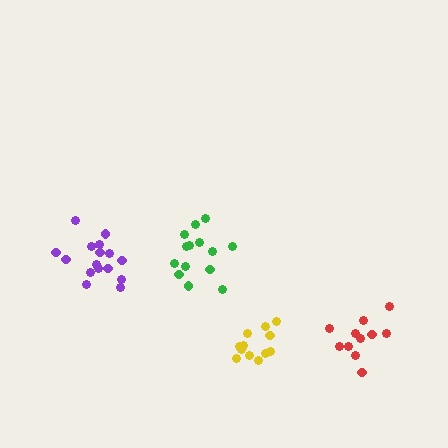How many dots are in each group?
Group 1: 14 dots, Group 2: 11 dots, Group 3: 16 dots, Group 4: 12 dots (53 total).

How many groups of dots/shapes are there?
There are 4 groups.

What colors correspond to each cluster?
The clusters are colored: green, red, purple, yellow.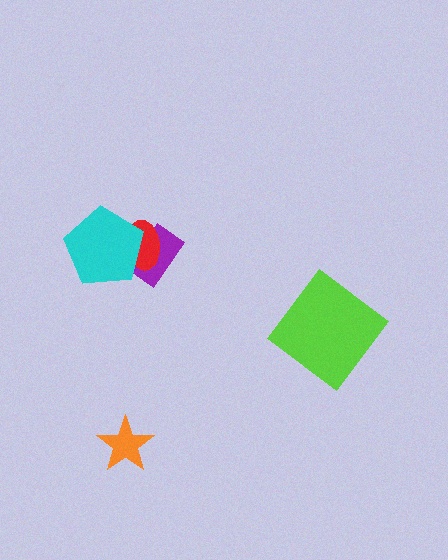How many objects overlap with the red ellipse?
2 objects overlap with the red ellipse.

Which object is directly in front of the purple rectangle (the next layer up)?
The red ellipse is directly in front of the purple rectangle.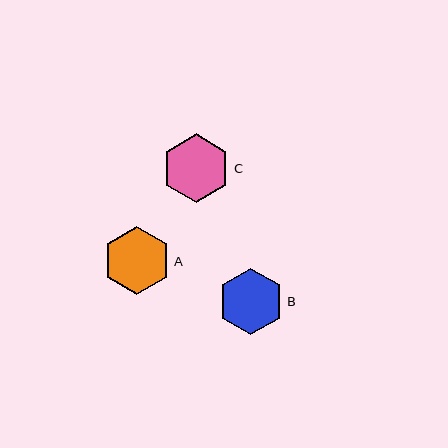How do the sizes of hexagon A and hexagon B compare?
Hexagon A and hexagon B are approximately the same size.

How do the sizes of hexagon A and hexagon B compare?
Hexagon A and hexagon B are approximately the same size.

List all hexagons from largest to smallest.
From largest to smallest: C, A, B.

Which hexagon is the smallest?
Hexagon B is the smallest with a size of approximately 67 pixels.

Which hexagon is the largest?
Hexagon C is the largest with a size of approximately 69 pixels.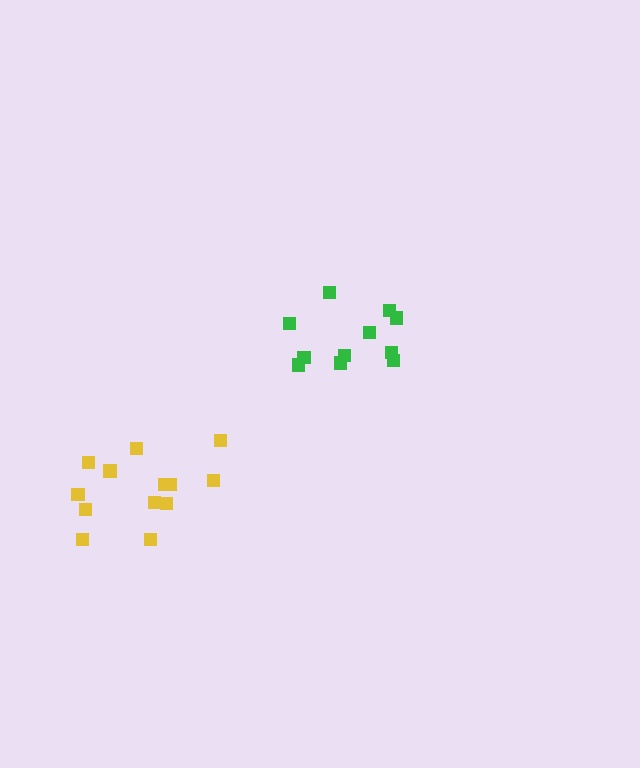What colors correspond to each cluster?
The clusters are colored: yellow, green.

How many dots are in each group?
Group 1: 13 dots, Group 2: 11 dots (24 total).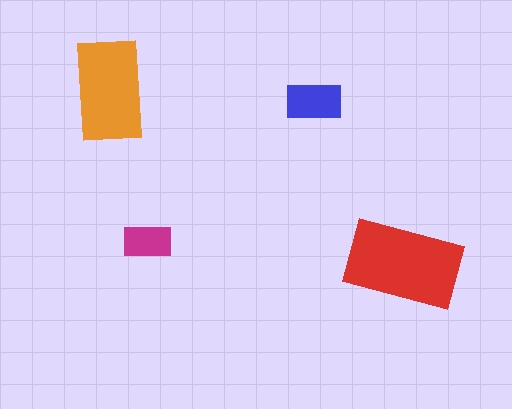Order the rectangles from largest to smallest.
the red one, the orange one, the blue one, the magenta one.